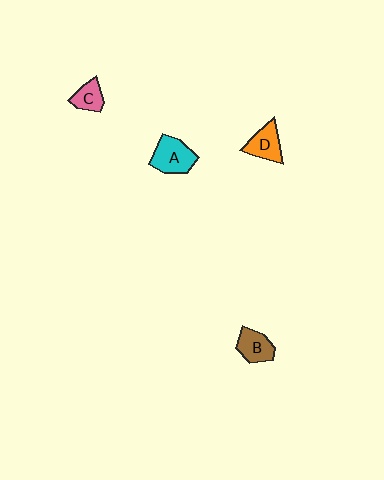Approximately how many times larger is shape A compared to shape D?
Approximately 1.2 times.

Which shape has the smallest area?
Shape C (pink).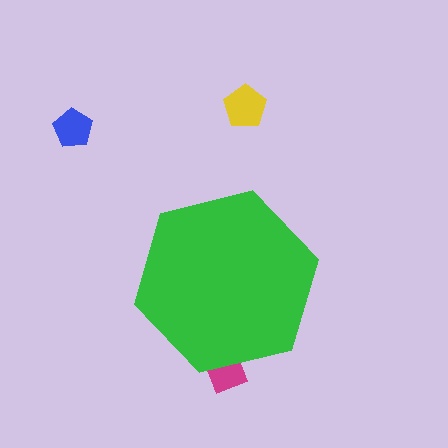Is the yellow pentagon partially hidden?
No, the yellow pentagon is fully visible.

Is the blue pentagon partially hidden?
No, the blue pentagon is fully visible.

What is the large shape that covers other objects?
A green hexagon.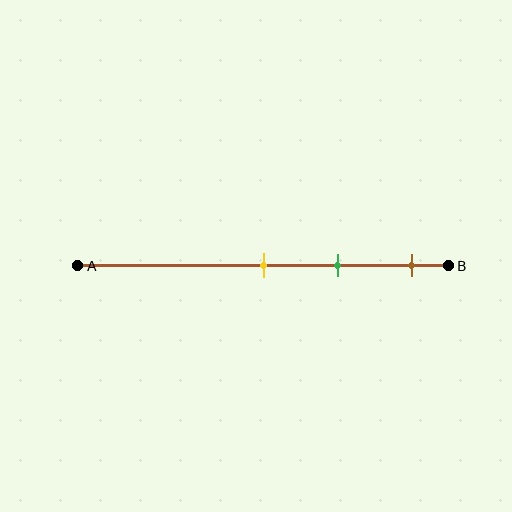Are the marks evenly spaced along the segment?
Yes, the marks are approximately evenly spaced.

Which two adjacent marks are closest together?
The yellow and green marks are the closest adjacent pair.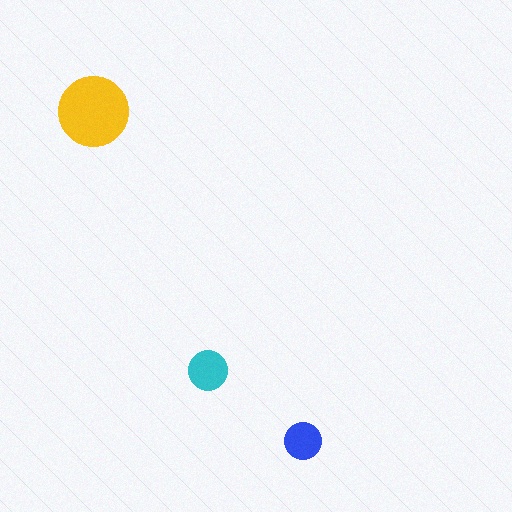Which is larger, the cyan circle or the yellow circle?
The yellow one.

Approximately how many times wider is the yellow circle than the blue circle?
About 2 times wider.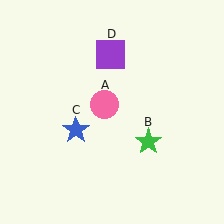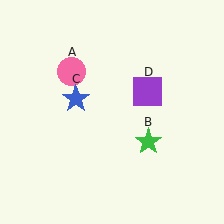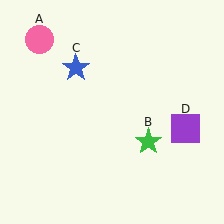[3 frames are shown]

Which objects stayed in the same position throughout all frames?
Green star (object B) remained stationary.